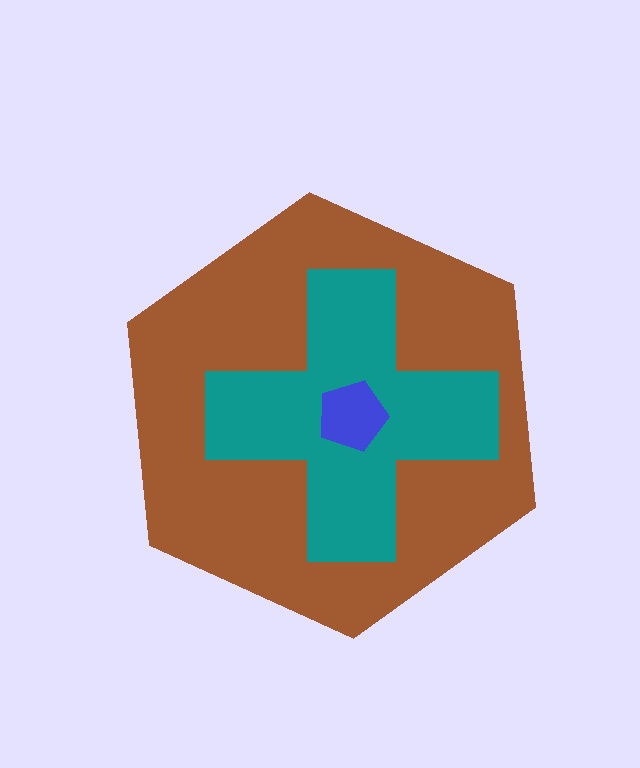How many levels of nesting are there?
3.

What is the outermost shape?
The brown hexagon.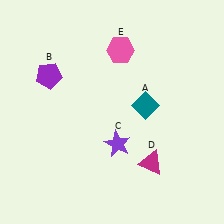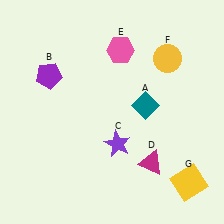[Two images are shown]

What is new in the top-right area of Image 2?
A yellow circle (F) was added in the top-right area of Image 2.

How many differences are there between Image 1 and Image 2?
There are 2 differences between the two images.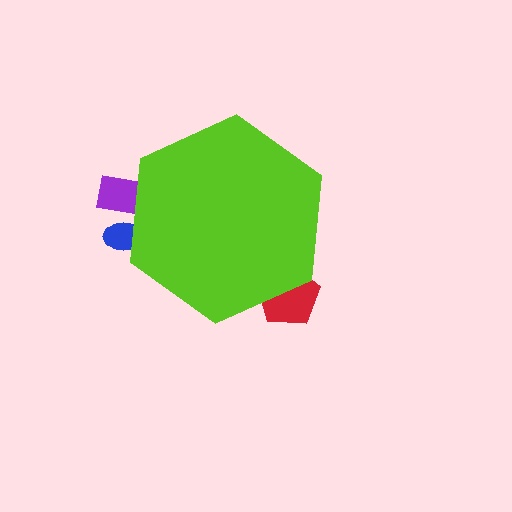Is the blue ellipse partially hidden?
Yes, the blue ellipse is partially hidden behind the lime hexagon.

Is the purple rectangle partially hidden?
Yes, the purple rectangle is partially hidden behind the lime hexagon.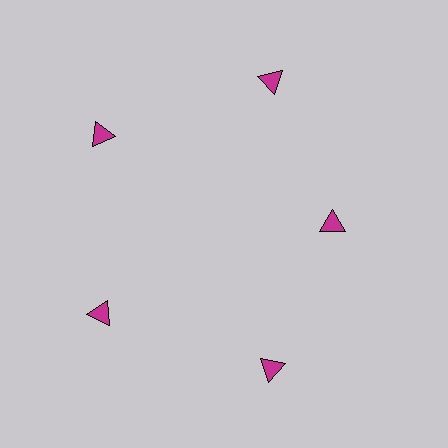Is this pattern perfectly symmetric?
No. The 5 magenta triangles are arranged in a ring, but one element near the 3 o'clock position is pulled inward toward the center, breaking the 5-fold rotational symmetry.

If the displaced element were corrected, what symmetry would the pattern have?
It would have 5-fold rotational symmetry — the pattern would map onto itself every 72 degrees.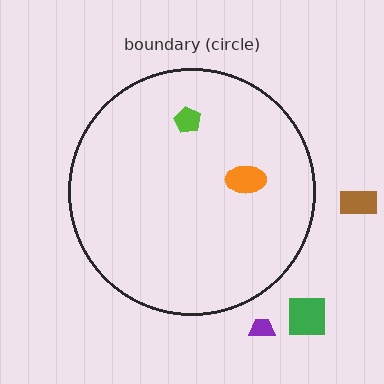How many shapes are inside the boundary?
2 inside, 3 outside.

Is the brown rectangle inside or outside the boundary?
Outside.